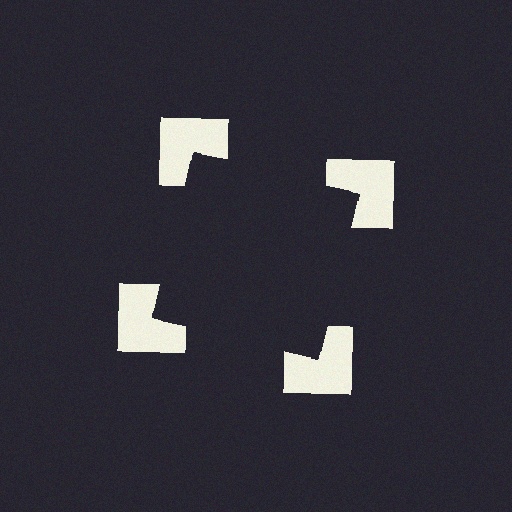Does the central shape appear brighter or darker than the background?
It typically appears slightly darker than the background, even though no actual brightness change is drawn.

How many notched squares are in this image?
There are 4 — one at each vertex of the illusory square.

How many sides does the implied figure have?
4 sides.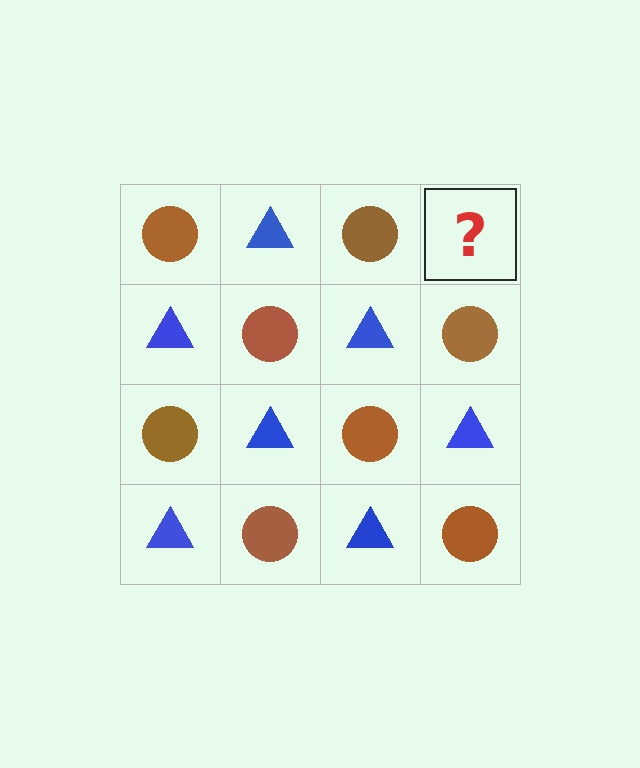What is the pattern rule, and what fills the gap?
The rule is that it alternates brown circle and blue triangle in a checkerboard pattern. The gap should be filled with a blue triangle.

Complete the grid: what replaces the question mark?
The question mark should be replaced with a blue triangle.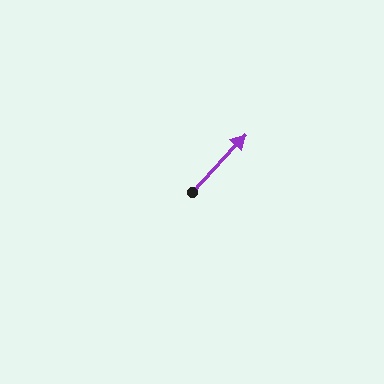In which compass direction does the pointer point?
Northeast.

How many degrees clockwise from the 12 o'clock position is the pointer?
Approximately 43 degrees.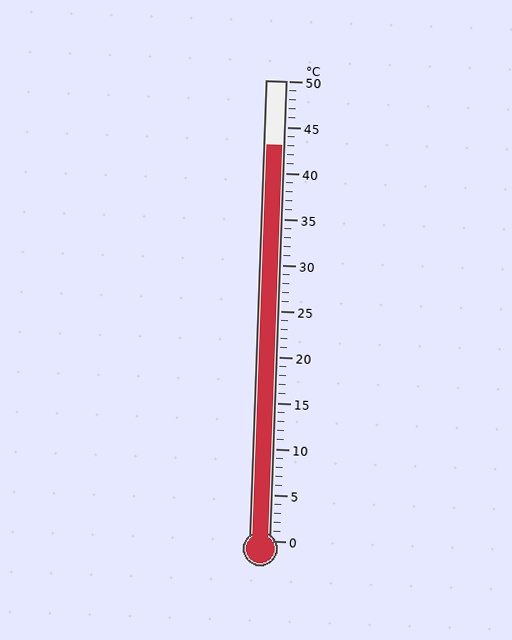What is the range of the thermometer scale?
The thermometer scale ranges from 0°C to 50°C.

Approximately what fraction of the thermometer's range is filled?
The thermometer is filled to approximately 85% of its range.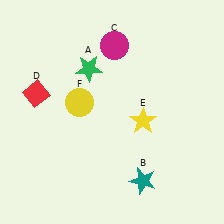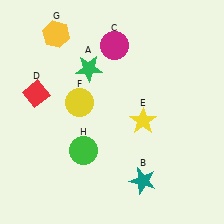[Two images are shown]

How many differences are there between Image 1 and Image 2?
There are 2 differences between the two images.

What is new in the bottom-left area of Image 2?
A green circle (H) was added in the bottom-left area of Image 2.